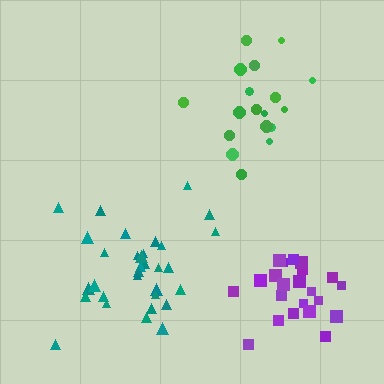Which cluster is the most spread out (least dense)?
Green.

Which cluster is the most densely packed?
Purple.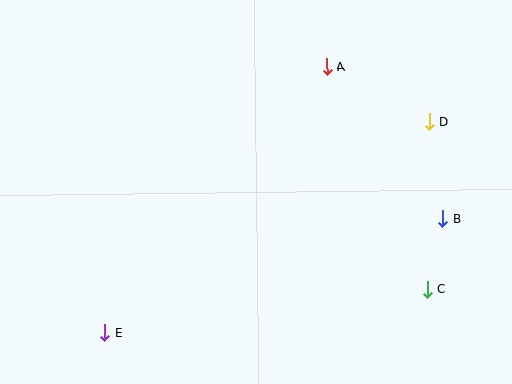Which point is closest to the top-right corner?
Point D is closest to the top-right corner.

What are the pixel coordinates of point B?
Point B is at (443, 219).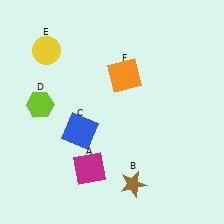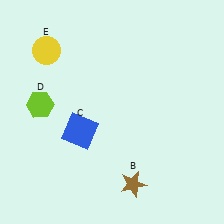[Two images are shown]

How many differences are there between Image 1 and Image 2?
There are 2 differences between the two images.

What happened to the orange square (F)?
The orange square (F) was removed in Image 2. It was in the top-right area of Image 1.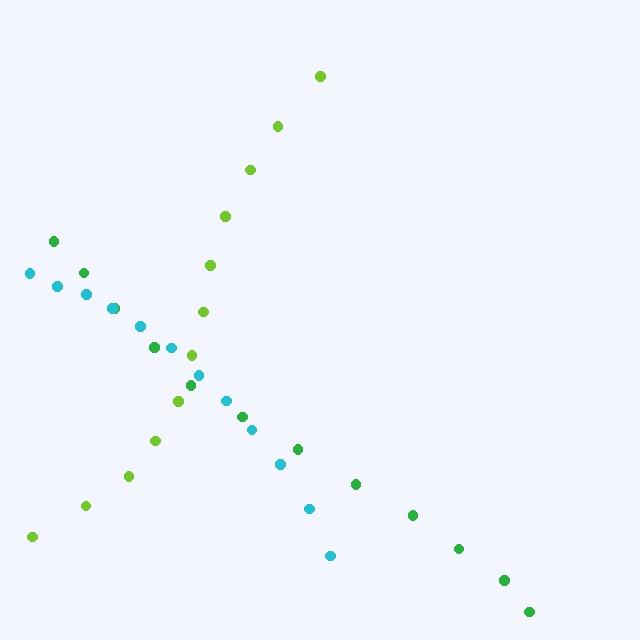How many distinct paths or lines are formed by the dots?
There are 3 distinct paths.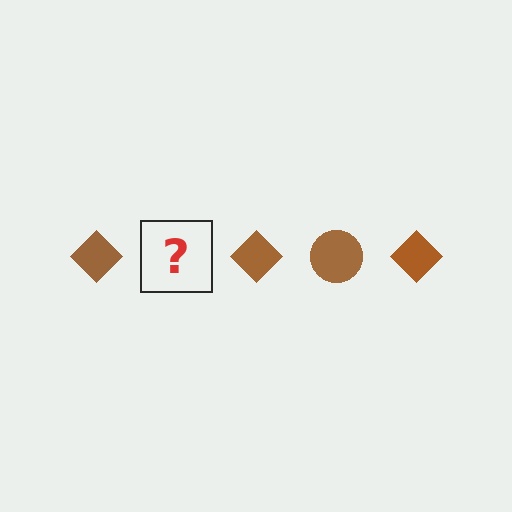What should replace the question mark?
The question mark should be replaced with a brown circle.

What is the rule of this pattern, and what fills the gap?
The rule is that the pattern cycles through diamond, circle shapes in brown. The gap should be filled with a brown circle.